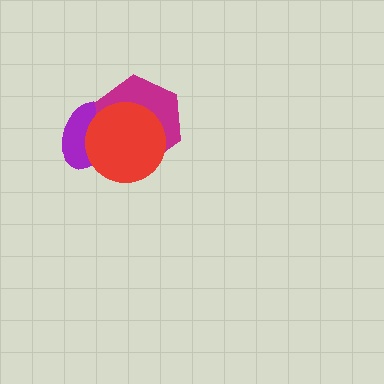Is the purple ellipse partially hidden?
Yes, it is partially covered by another shape.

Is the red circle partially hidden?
No, no other shape covers it.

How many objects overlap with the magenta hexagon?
2 objects overlap with the magenta hexagon.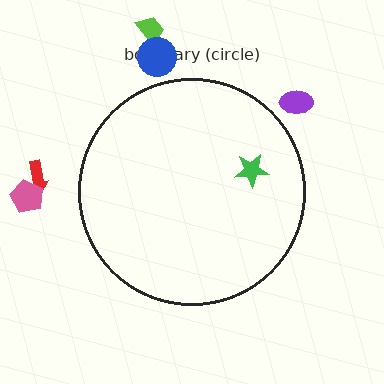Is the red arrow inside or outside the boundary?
Outside.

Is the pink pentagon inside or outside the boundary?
Outside.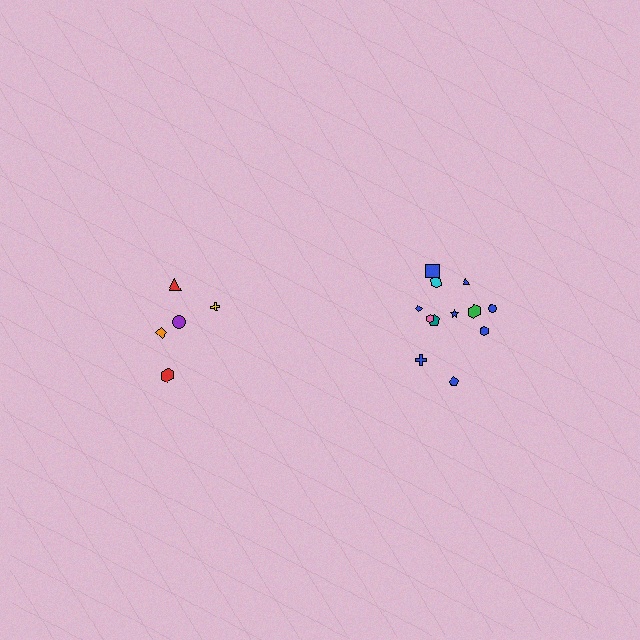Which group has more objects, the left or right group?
The right group.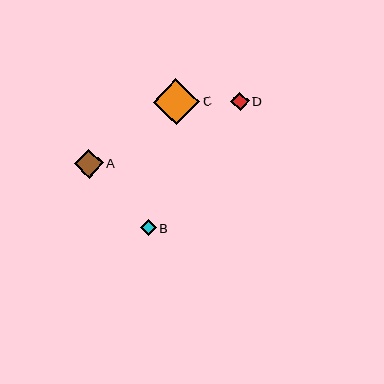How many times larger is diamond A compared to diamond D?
Diamond A is approximately 1.6 times the size of diamond D.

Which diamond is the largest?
Diamond C is the largest with a size of approximately 47 pixels.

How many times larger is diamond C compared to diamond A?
Diamond C is approximately 1.6 times the size of diamond A.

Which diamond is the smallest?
Diamond B is the smallest with a size of approximately 16 pixels.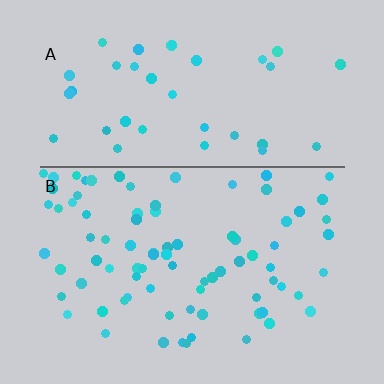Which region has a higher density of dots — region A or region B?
B (the bottom).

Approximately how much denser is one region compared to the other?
Approximately 2.1× — region B over region A.